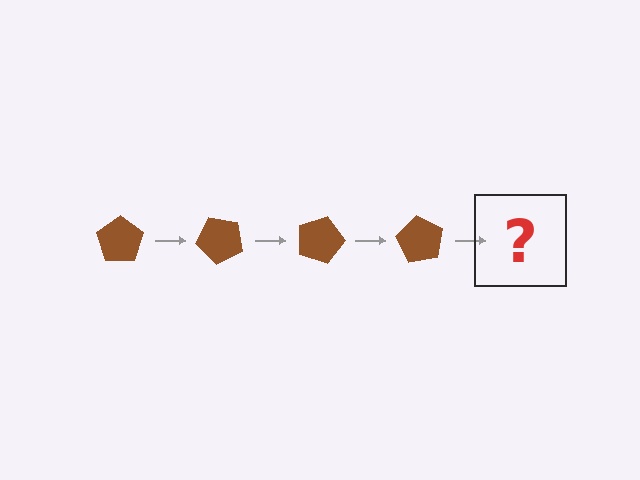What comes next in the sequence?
The next element should be a brown pentagon rotated 180 degrees.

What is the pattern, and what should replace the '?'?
The pattern is that the pentagon rotates 45 degrees each step. The '?' should be a brown pentagon rotated 180 degrees.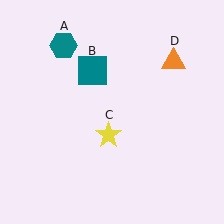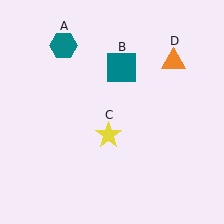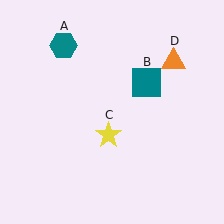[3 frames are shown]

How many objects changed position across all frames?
1 object changed position: teal square (object B).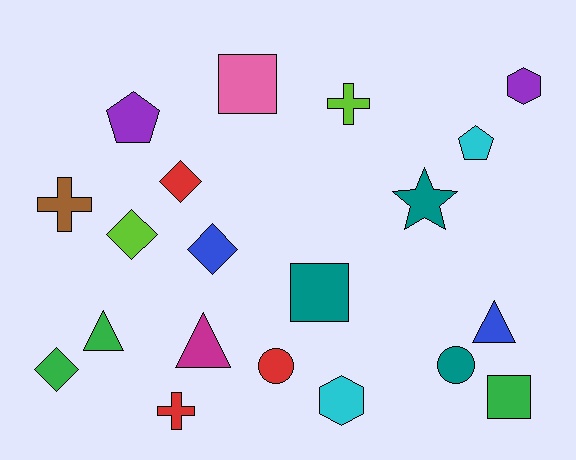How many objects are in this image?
There are 20 objects.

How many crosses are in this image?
There are 3 crosses.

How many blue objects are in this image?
There are 2 blue objects.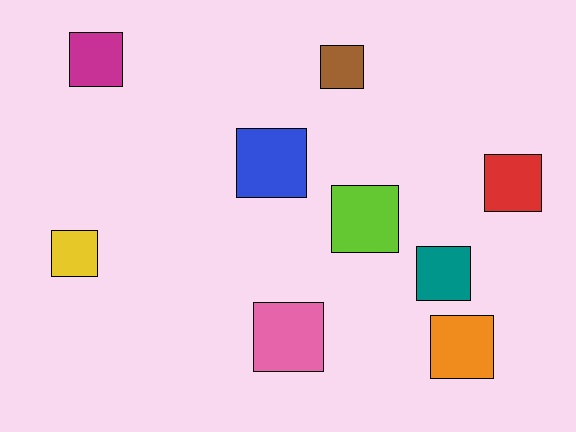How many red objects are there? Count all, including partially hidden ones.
There is 1 red object.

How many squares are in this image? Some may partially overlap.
There are 9 squares.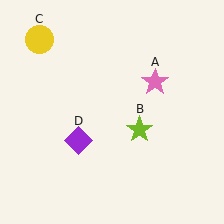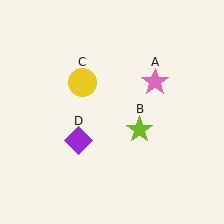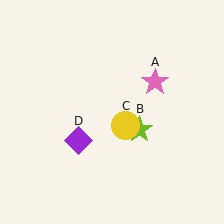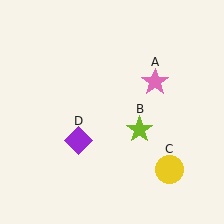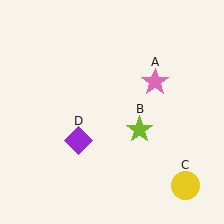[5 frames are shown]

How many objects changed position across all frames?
1 object changed position: yellow circle (object C).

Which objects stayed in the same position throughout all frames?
Pink star (object A) and lime star (object B) and purple diamond (object D) remained stationary.